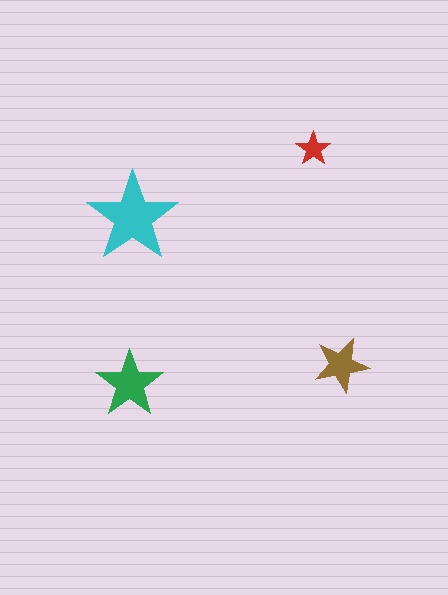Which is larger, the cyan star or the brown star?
The cyan one.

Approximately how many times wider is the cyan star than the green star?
About 1.5 times wider.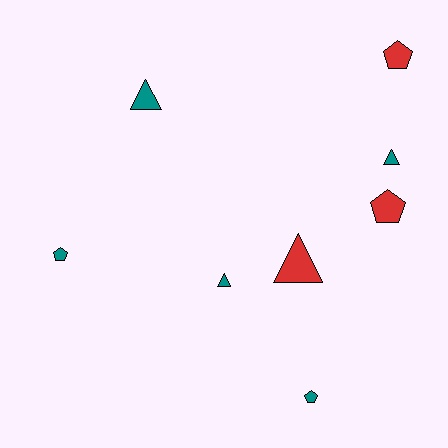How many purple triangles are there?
There are no purple triangles.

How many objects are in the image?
There are 8 objects.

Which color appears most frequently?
Teal, with 5 objects.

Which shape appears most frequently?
Pentagon, with 4 objects.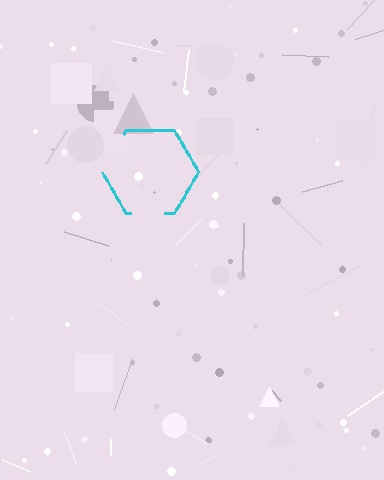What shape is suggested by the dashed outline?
The dashed outline suggests a hexagon.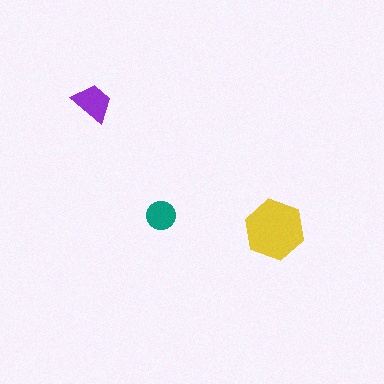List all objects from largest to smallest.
The yellow hexagon, the purple trapezoid, the teal circle.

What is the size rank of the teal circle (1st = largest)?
3rd.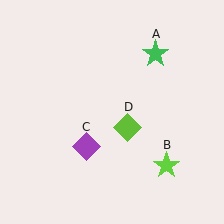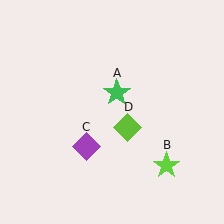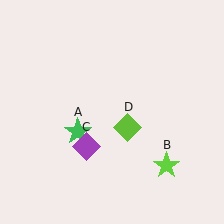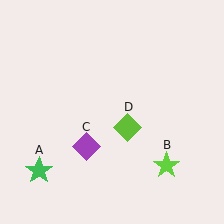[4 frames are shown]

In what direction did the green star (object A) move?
The green star (object A) moved down and to the left.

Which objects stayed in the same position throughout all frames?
Lime star (object B) and purple diamond (object C) and lime diamond (object D) remained stationary.